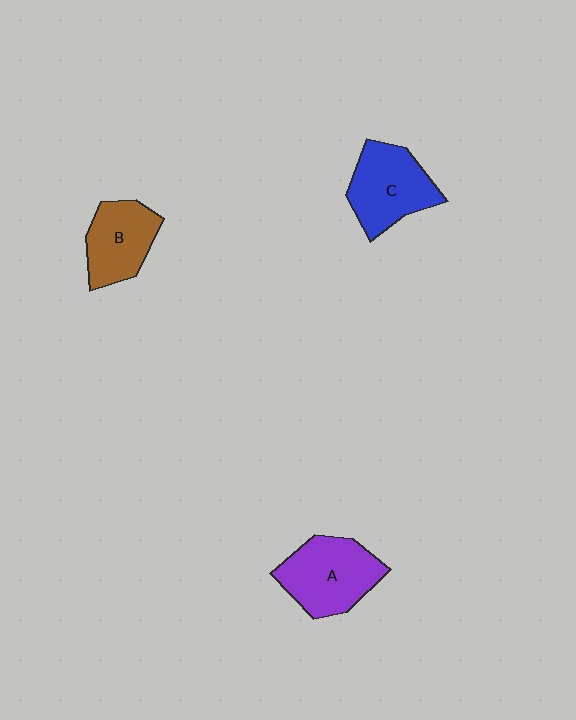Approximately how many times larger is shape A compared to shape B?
Approximately 1.3 times.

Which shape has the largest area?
Shape A (purple).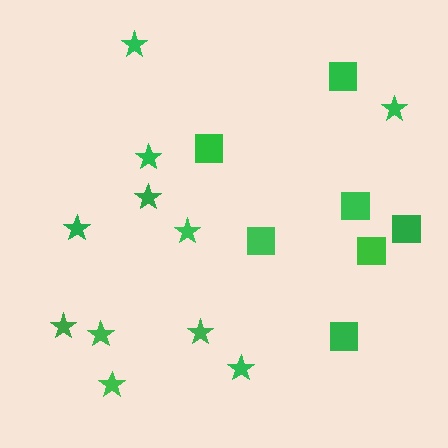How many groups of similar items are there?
There are 2 groups: one group of stars (11) and one group of squares (7).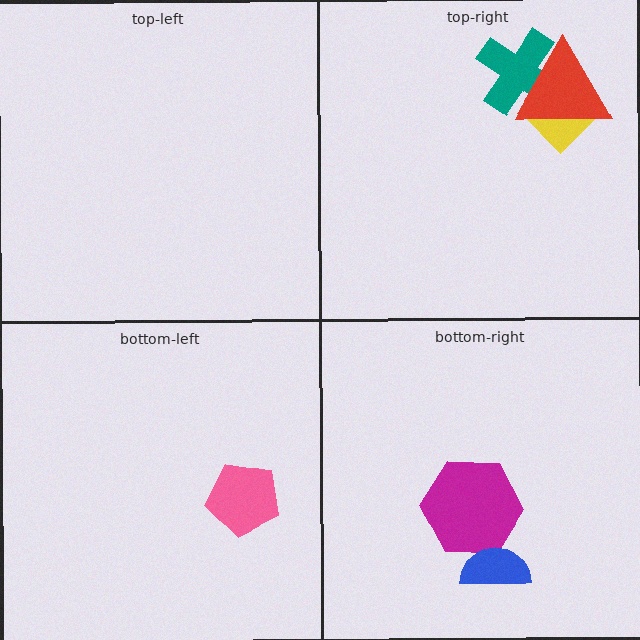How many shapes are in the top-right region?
3.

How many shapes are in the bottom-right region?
2.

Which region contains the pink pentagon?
The bottom-left region.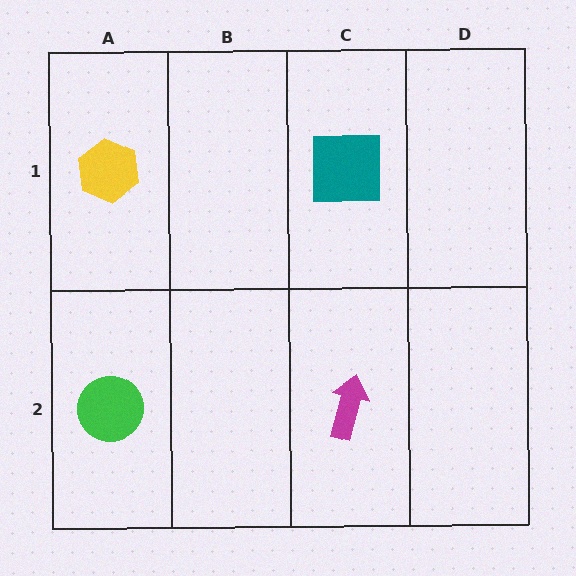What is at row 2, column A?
A green circle.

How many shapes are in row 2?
2 shapes.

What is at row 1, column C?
A teal square.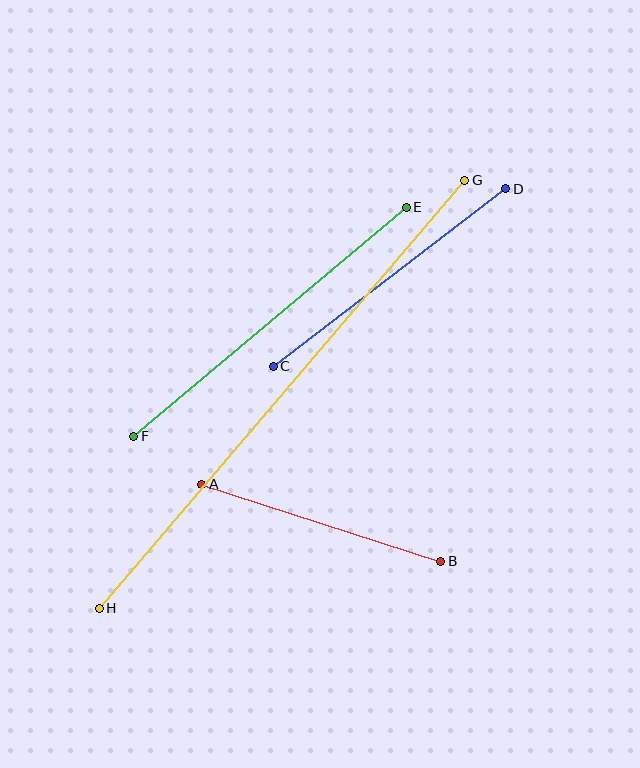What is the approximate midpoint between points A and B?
The midpoint is at approximately (321, 523) pixels.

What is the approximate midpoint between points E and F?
The midpoint is at approximately (270, 322) pixels.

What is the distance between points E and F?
The distance is approximately 356 pixels.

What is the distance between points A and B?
The distance is approximately 251 pixels.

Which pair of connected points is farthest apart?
Points G and H are farthest apart.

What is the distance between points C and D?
The distance is approximately 293 pixels.